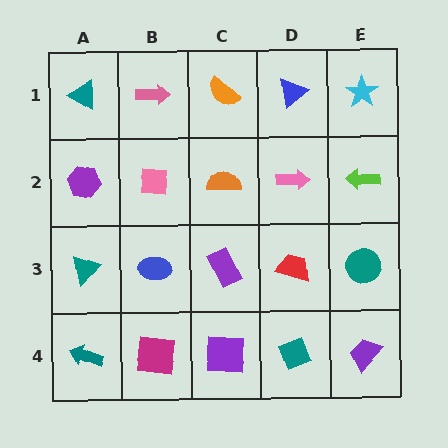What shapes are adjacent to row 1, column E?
A lime arrow (row 2, column E), a blue triangle (row 1, column D).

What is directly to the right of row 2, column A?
A pink square.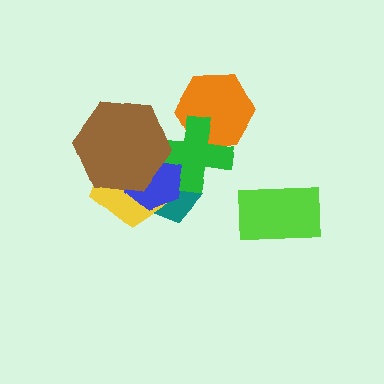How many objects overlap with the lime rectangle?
0 objects overlap with the lime rectangle.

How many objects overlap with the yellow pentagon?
4 objects overlap with the yellow pentagon.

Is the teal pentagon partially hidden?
Yes, it is partially covered by another shape.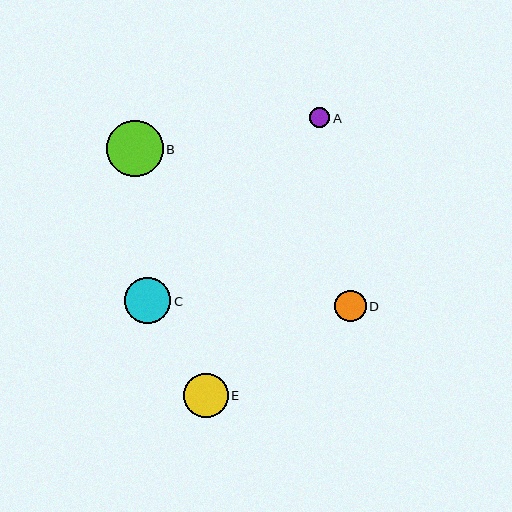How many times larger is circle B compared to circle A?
Circle B is approximately 2.8 times the size of circle A.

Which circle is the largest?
Circle B is the largest with a size of approximately 57 pixels.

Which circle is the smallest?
Circle A is the smallest with a size of approximately 20 pixels.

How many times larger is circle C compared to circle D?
Circle C is approximately 1.5 times the size of circle D.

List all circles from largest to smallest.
From largest to smallest: B, C, E, D, A.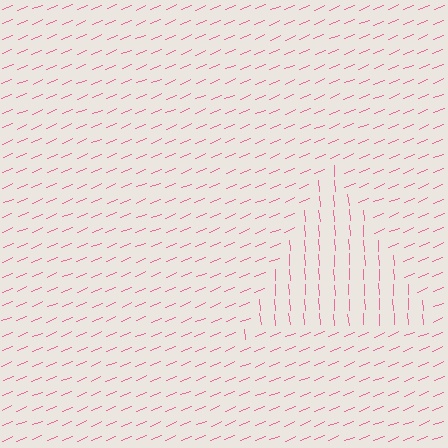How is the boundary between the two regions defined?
The boundary is defined purely by a change in line orientation (approximately 72 degrees difference). All lines are the same color and thickness.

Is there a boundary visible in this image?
Yes, there is a texture boundary formed by a change in line orientation.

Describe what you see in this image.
The image is filled with small pink line segments. A triangle region in the image has lines oriented differently from the surrounding lines, creating a visible texture boundary.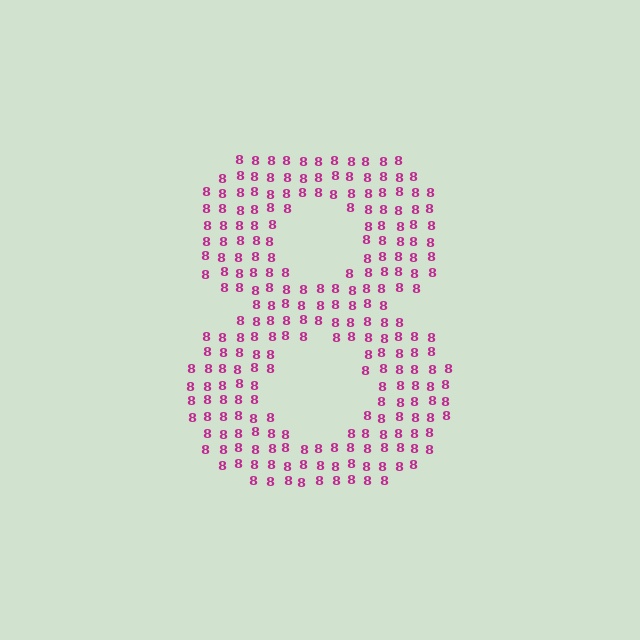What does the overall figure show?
The overall figure shows the digit 8.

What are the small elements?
The small elements are digit 8's.